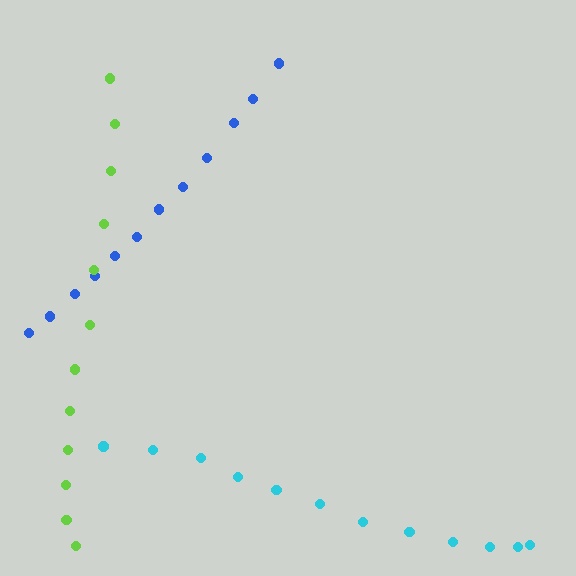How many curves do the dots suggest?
There are 3 distinct paths.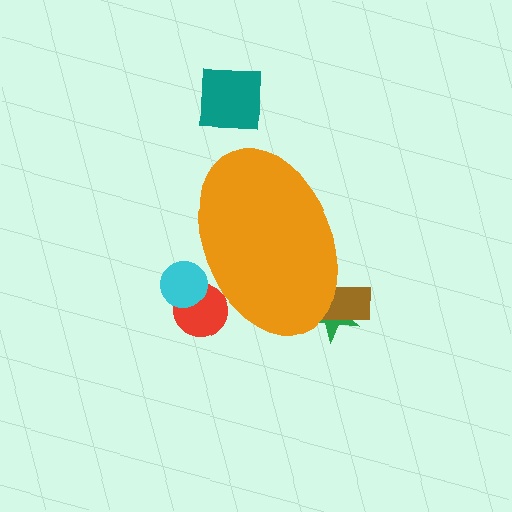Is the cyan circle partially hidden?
Yes, the cyan circle is partially hidden behind the orange ellipse.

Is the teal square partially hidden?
No, the teal square is fully visible.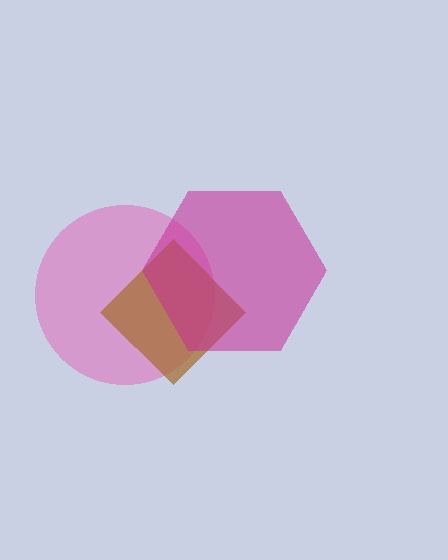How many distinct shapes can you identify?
There are 3 distinct shapes: a pink circle, a brown diamond, a magenta hexagon.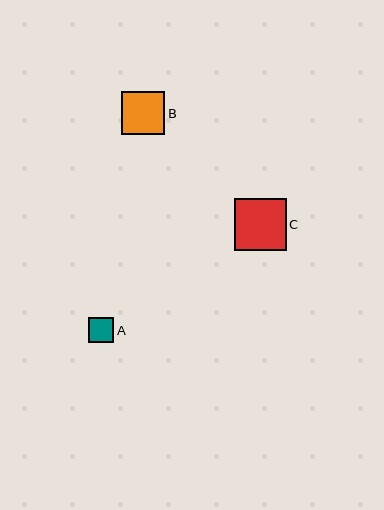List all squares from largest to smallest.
From largest to smallest: C, B, A.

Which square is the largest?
Square C is the largest with a size of approximately 52 pixels.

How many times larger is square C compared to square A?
Square C is approximately 2.0 times the size of square A.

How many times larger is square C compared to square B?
Square C is approximately 1.2 times the size of square B.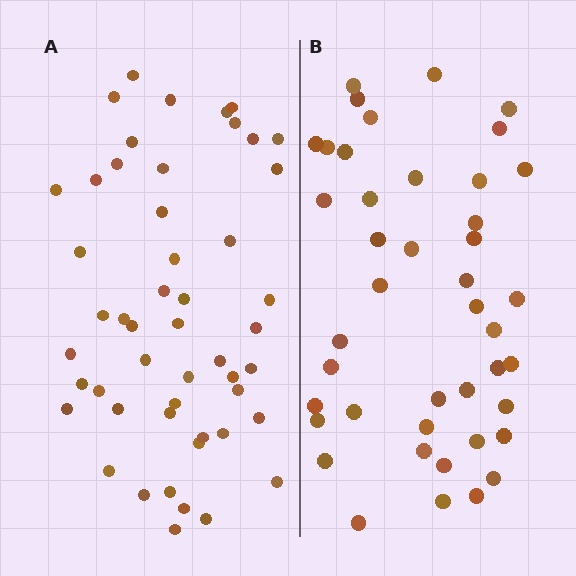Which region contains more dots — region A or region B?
Region A (the left region) has more dots.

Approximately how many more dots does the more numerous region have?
Region A has roughly 8 or so more dots than region B.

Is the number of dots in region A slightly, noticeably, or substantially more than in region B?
Region A has only slightly more — the two regions are fairly close. The ratio is roughly 1.2 to 1.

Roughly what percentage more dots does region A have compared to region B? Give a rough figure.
About 15% more.